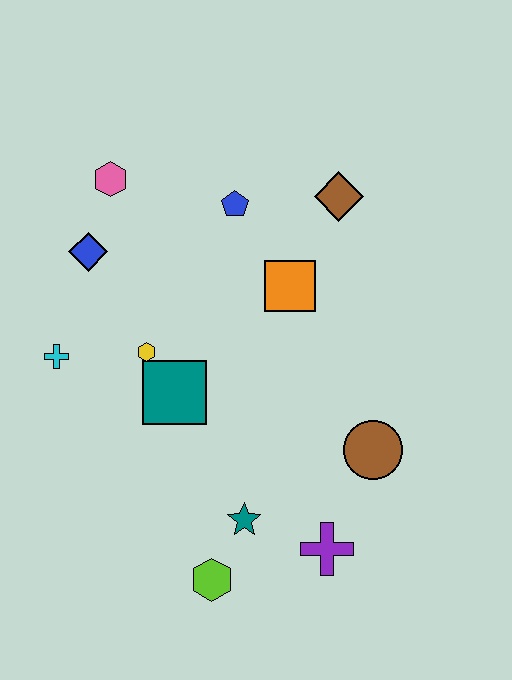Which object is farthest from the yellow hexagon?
The purple cross is farthest from the yellow hexagon.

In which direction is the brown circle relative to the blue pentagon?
The brown circle is below the blue pentagon.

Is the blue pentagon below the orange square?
No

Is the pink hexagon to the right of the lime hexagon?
No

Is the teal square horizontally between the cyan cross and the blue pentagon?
Yes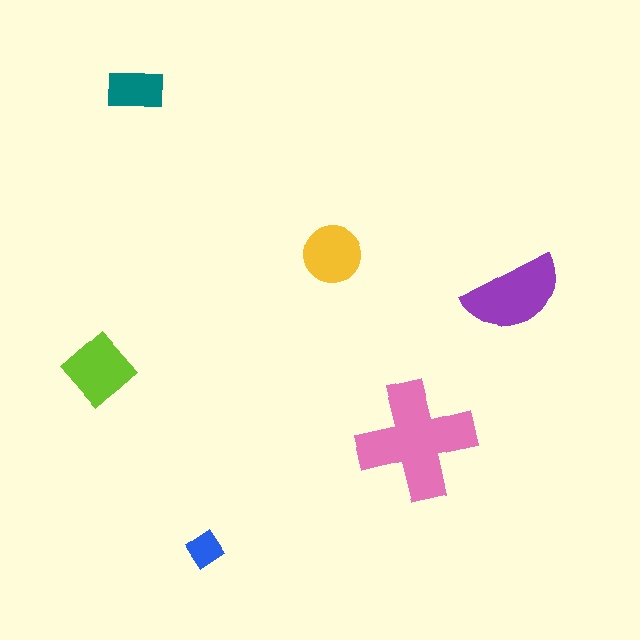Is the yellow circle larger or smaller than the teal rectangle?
Larger.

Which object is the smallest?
The blue diamond.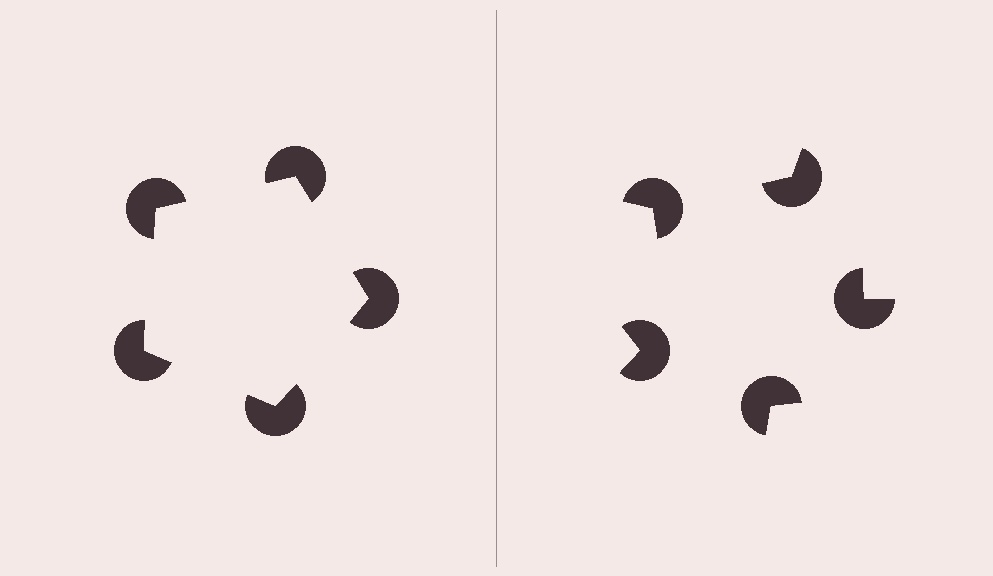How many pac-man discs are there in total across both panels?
10 — 5 on each side.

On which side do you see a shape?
An illusory pentagon appears on the left side. On the right side the wedge cuts are rotated, so no coherent shape forms.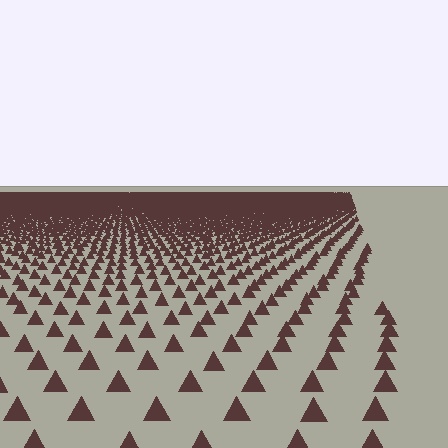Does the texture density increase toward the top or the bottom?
Density increases toward the top.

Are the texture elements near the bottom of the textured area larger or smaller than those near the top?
Larger. Near the bottom, elements are closer to the viewer and appear at a bigger on-screen size.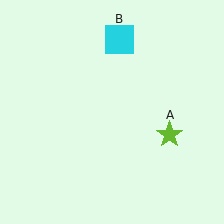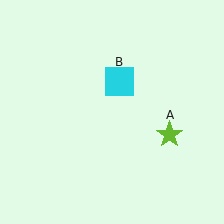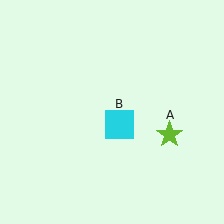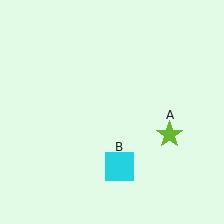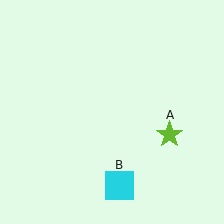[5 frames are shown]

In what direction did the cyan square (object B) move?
The cyan square (object B) moved down.